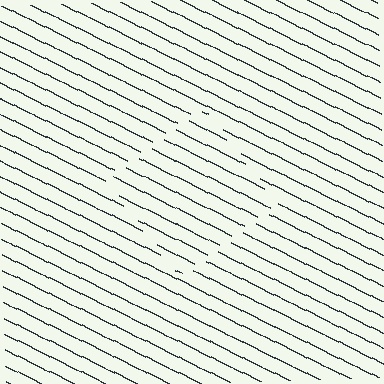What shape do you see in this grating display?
An illusory square. The interior of the shape contains the same grating, shifted by half a period — the contour is defined by the phase discontinuity where line-ends from the inner and outer gratings abut.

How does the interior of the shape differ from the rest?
The interior of the shape contains the same grating, shifted by half a period — the contour is defined by the phase discontinuity where line-ends from the inner and outer gratings abut.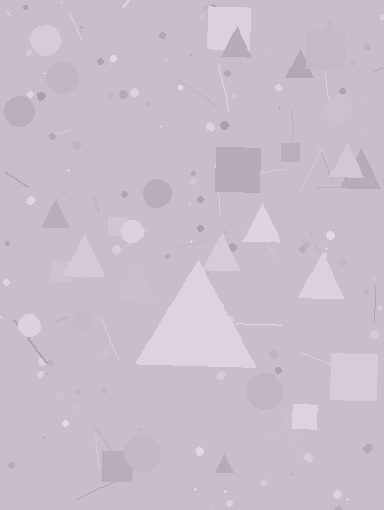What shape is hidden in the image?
A triangle is hidden in the image.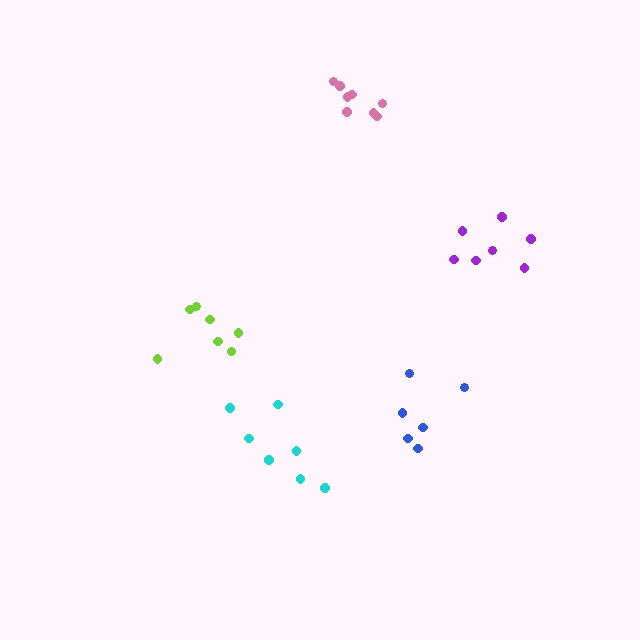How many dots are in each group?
Group 1: 7 dots, Group 2: 7 dots, Group 3: 7 dots, Group 4: 6 dots, Group 5: 8 dots (35 total).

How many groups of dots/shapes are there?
There are 5 groups.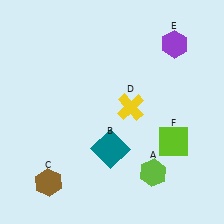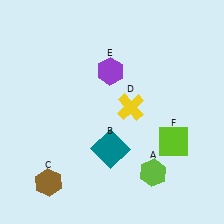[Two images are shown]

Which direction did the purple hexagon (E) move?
The purple hexagon (E) moved left.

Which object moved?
The purple hexagon (E) moved left.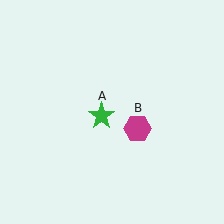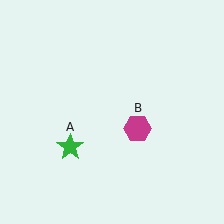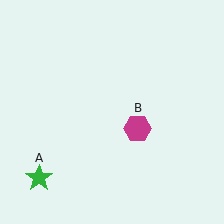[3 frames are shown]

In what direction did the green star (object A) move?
The green star (object A) moved down and to the left.